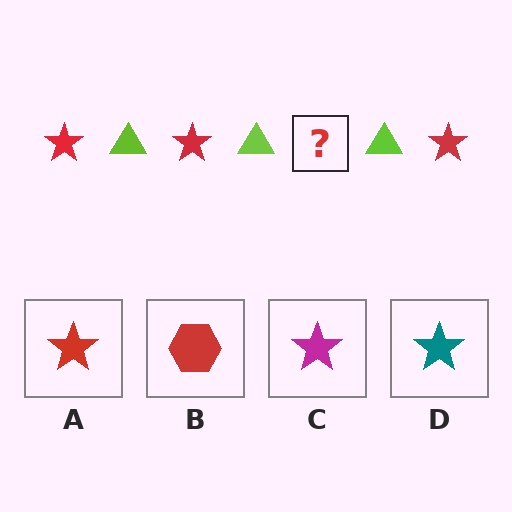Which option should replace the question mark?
Option A.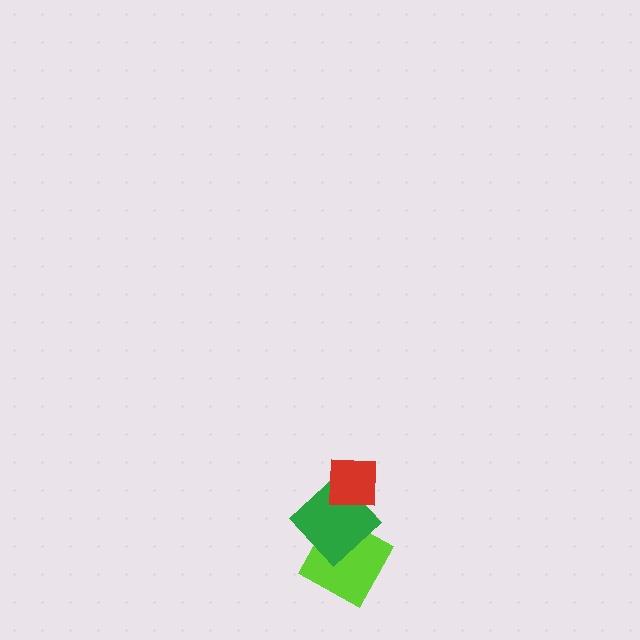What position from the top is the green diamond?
The green diamond is 2nd from the top.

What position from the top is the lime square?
The lime square is 3rd from the top.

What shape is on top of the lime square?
The green diamond is on top of the lime square.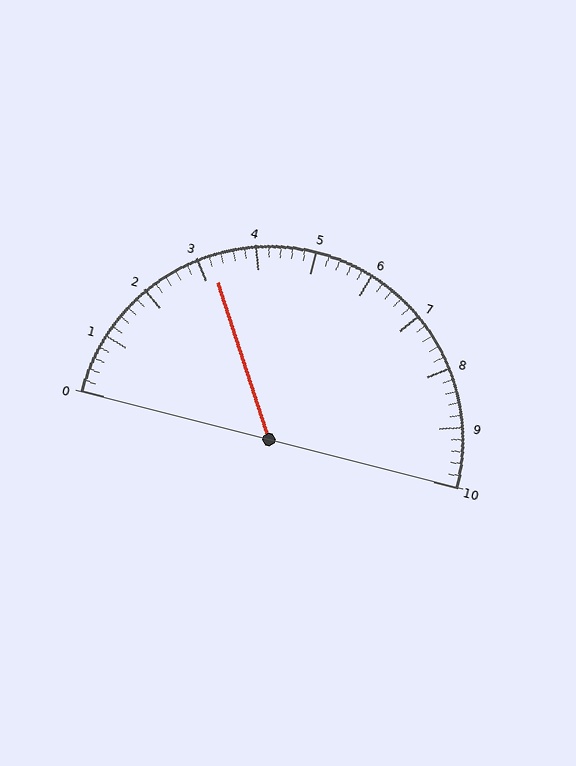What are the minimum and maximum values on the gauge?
The gauge ranges from 0 to 10.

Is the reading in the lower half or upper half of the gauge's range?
The reading is in the lower half of the range (0 to 10).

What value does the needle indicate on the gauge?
The needle indicates approximately 3.2.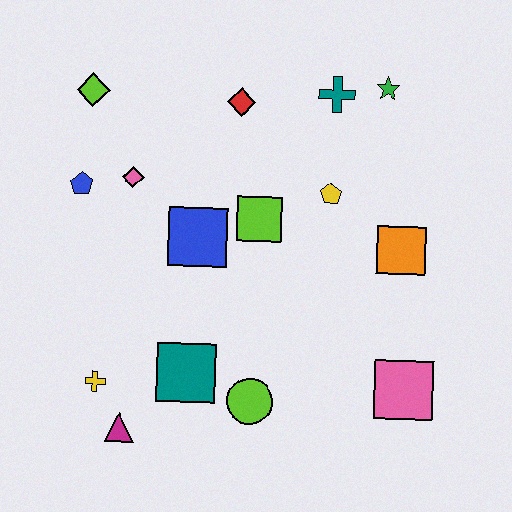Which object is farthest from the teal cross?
The magenta triangle is farthest from the teal cross.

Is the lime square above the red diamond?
No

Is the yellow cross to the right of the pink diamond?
No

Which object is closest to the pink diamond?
The blue pentagon is closest to the pink diamond.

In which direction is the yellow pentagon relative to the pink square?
The yellow pentagon is above the pink square.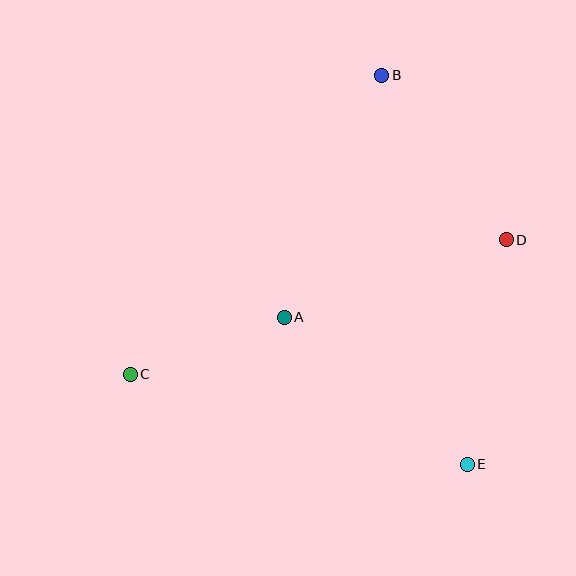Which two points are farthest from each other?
Points C and D are farthest from each other.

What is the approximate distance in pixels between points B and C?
The distance between B and C is approximately 391 pixels.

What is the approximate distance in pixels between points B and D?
The distance between B and D is approximately 206 pixels.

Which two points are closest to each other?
Points A and C are closest to each other.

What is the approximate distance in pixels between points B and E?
The distance between B and E is approximately 398 pixels.